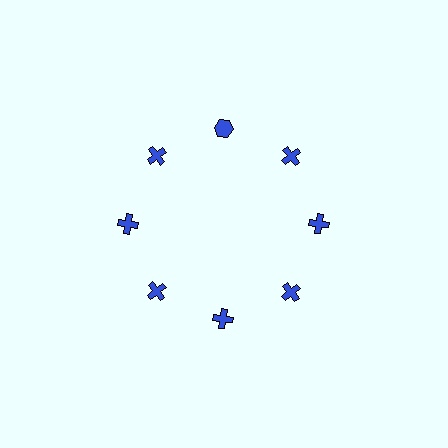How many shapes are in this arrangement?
There are 8 shapes arranged in a ring pattern.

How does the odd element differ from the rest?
It has a different shape: hexagon instead of cross.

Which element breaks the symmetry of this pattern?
The blue hexagon at roughly the 12 o'clock position breaks the symmetry. All other shapes are blue crosses.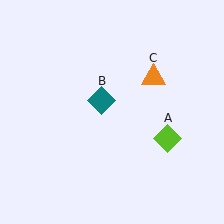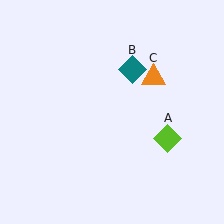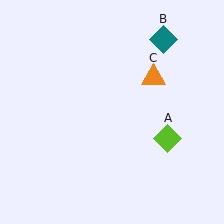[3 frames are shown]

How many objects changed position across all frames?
1 object changed position: teal diamond (object B).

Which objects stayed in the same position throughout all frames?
Lime diamond (object A) and orange triangle (object C) remained stationary.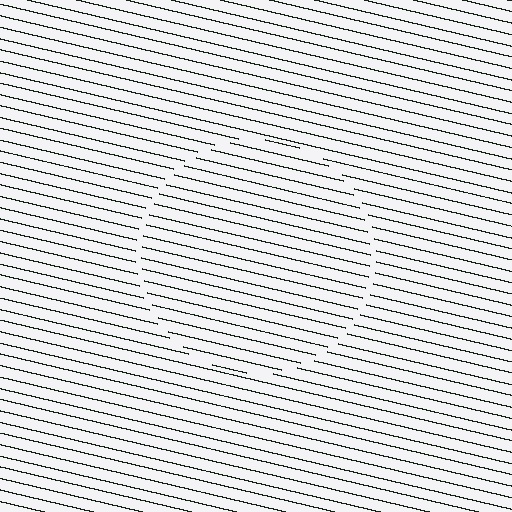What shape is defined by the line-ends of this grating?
An illusory circle. The interior of the shape contains the same grating, shifted by half a period — the contour is defined by the phase discontinuity where line-ends from the inner and outer gratings abut.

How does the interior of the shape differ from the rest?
The interior of the shape contains the same grating, shifted by half a period — the contour is defined by the phase discontinuity where line-ends from the inner and outer gratings abut.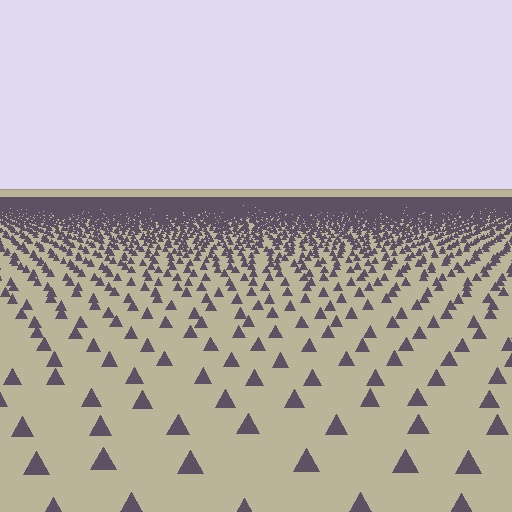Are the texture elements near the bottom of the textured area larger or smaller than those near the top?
Larger. Near the bottom, elements are closer to the viewer and appear at a bigger on-screen size.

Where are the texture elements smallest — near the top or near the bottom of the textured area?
Near the top.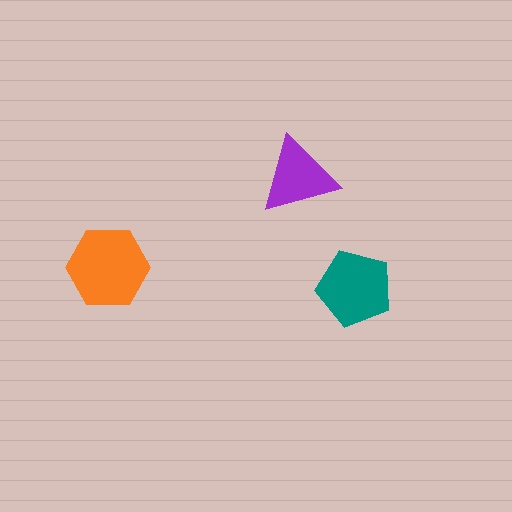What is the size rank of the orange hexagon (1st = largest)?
1st.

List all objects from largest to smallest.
The orange hexagon, the teal pentagon, the purple triangle.